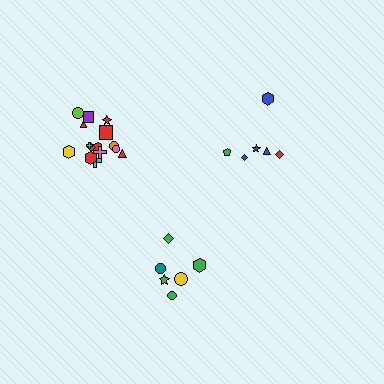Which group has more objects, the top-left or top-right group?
The top-left group.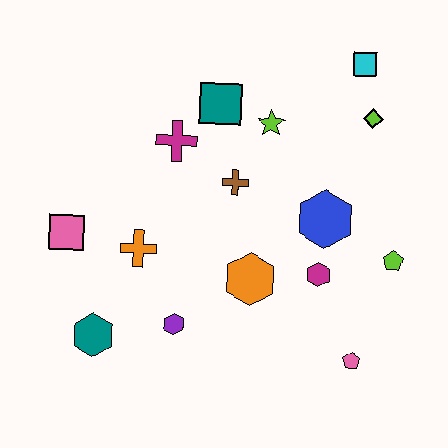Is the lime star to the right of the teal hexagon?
Yes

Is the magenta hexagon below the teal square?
Yes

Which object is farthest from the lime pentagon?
The pink square is farthest from the lime pentagon.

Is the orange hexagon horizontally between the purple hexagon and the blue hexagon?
Yes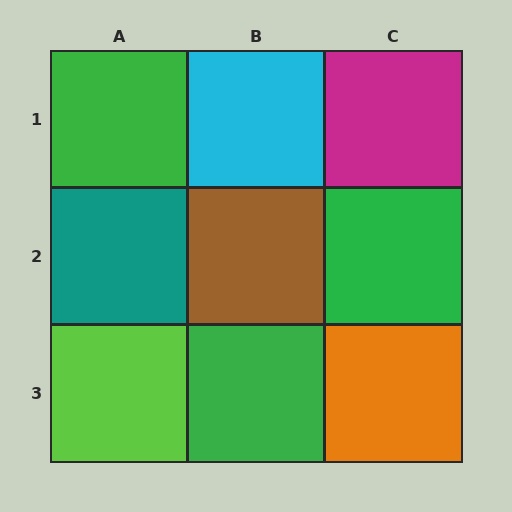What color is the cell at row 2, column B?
Brown.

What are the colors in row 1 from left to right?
Green, cyan, magenta.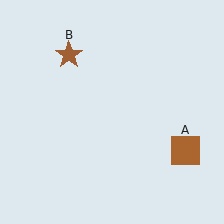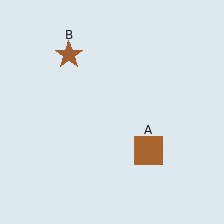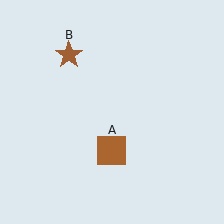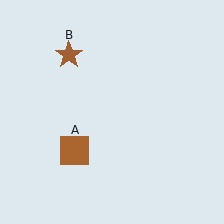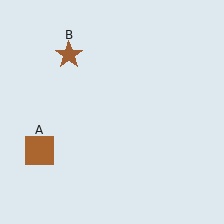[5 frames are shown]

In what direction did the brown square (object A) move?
The brown square (object A) moved left.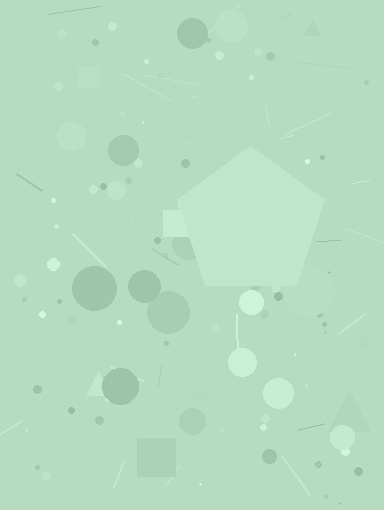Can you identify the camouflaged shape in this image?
The camouflaged shape is a pentagon.